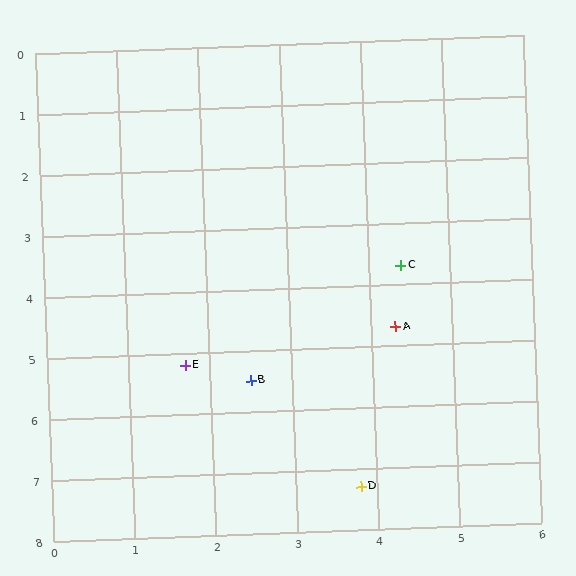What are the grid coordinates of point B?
Point B is at approximately (2.5, 5.5).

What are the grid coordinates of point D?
Point D is at approximately (3.8, 7.3).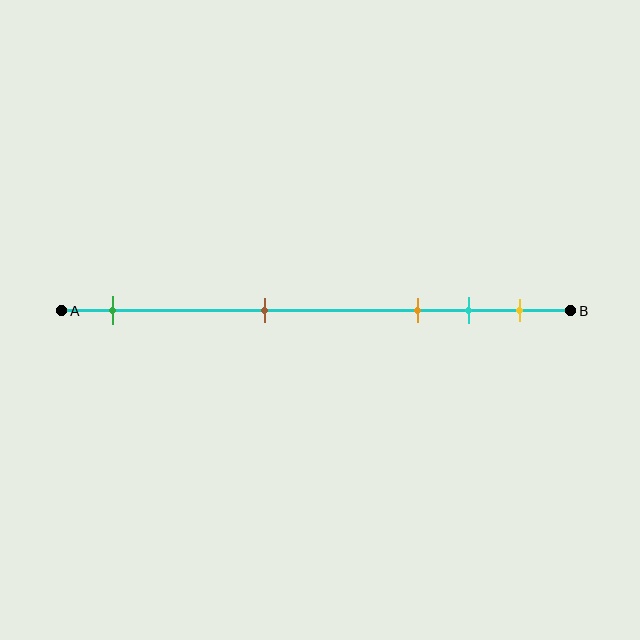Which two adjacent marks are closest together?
The cyan and yellow marks are the closest adjacent pair.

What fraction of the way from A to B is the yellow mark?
The yellow mark is approximately 90% (0.9) of the way from A to B.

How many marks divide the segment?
There are 5 marks dividing the segment.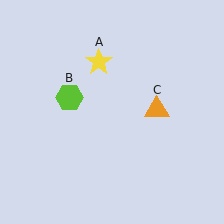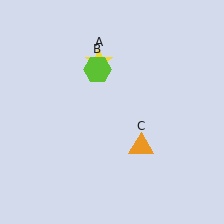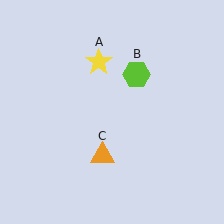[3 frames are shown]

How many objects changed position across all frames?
2 objects changed position: lime hexagon (object B), orange triangle (object C).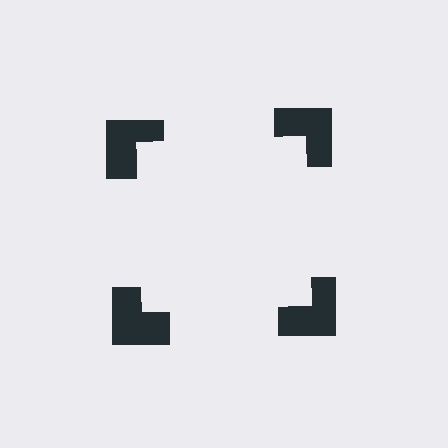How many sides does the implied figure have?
4 sides.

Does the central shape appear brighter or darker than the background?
It typically appears slightly brighter than the background, even though no actual brightness change is drawn.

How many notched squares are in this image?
There are 4 — one at each vertex of the illusory square.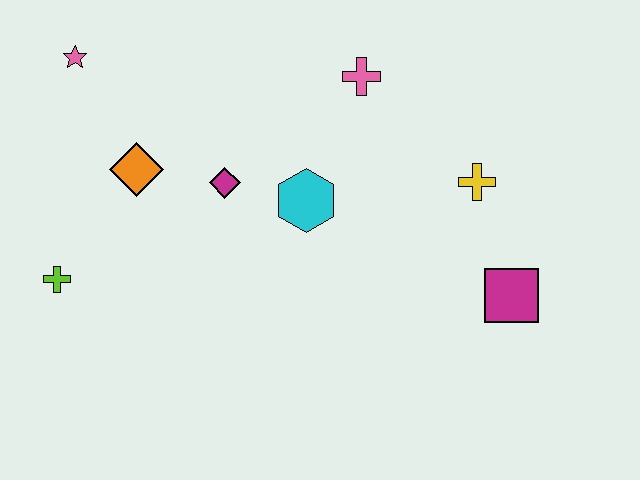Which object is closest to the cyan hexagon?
The magenta diamond is closest to the cyan hexagon.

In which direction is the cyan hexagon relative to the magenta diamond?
The cyan hexagon is to the right of the magenta diamond.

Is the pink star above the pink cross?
Yes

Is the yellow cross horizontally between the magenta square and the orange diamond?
Yes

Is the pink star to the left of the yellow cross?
Yes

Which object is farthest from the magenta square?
The pink star is farthest from the magenta square.